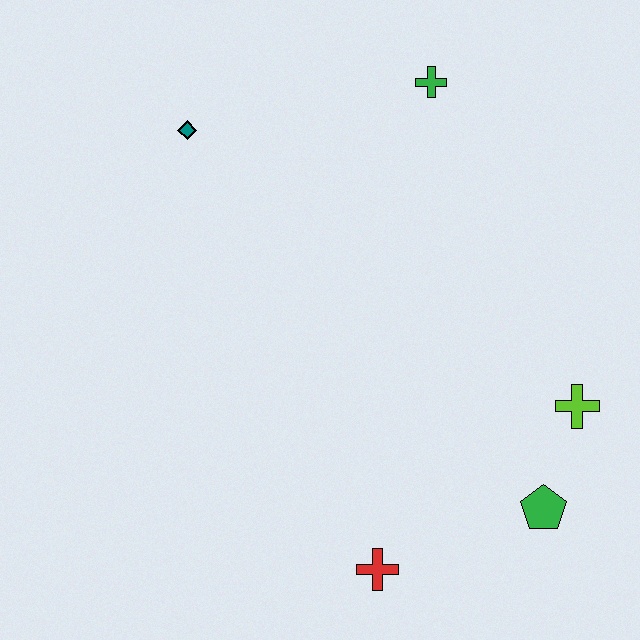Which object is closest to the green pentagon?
The lime cross is closest to the green pentagon.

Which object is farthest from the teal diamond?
The green pentagon is farthest from the teal diamond.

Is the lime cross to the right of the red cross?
Yes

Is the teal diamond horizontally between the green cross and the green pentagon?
No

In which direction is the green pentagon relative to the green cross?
The green pentagon is below the green cross.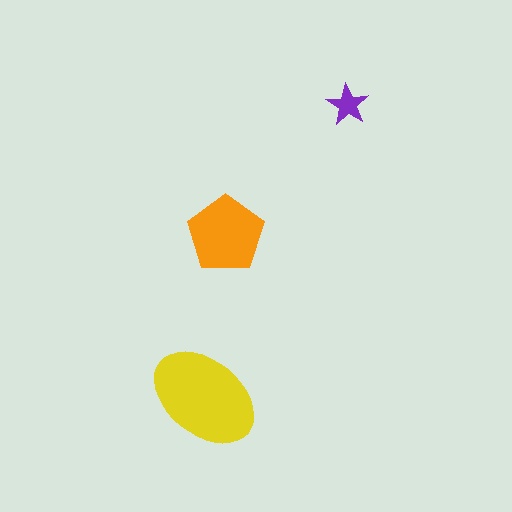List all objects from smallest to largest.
The purple star, the orange pentagon, the yellow ellipse.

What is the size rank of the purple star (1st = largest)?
3rd.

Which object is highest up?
The purple star is topmost.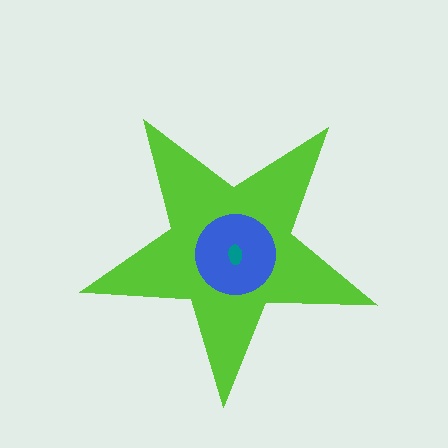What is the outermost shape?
The lime star.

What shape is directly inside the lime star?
The blue circle.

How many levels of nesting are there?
3.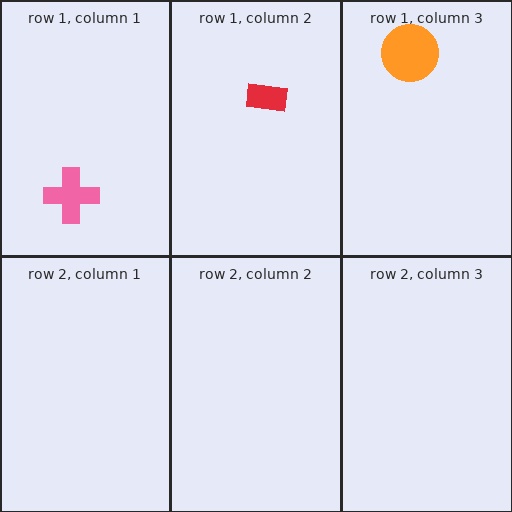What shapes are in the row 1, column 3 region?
The orange circle.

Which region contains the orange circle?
The row 1, column 3 region.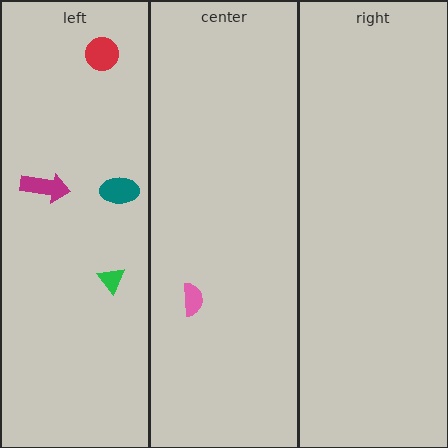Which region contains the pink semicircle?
The center region.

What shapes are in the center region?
The pink semicircle.